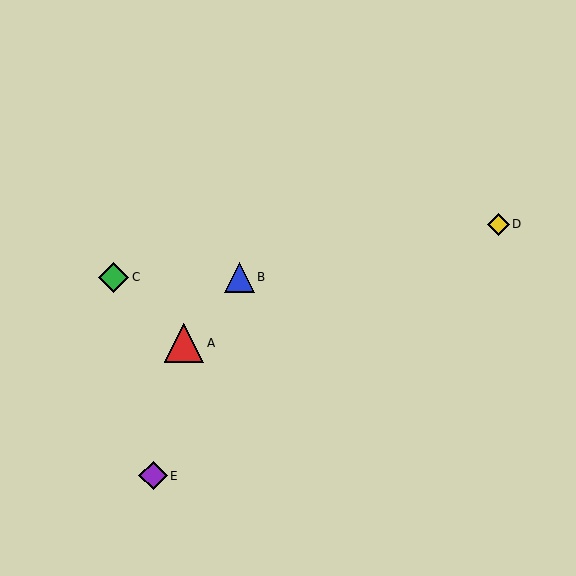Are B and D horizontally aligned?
No, B is at y≈277 and D is at y≈224.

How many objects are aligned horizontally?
2 objects (B, C) are aligned horizontally.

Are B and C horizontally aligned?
Yes, both are at y≈277.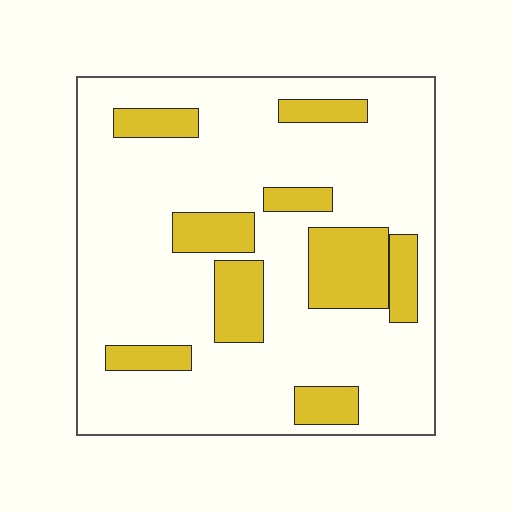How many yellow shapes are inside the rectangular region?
9.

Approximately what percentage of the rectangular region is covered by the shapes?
Approximately 20%.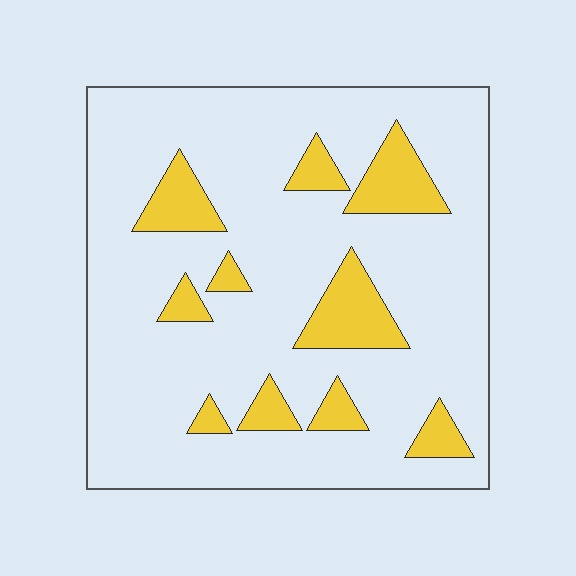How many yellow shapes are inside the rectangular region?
10.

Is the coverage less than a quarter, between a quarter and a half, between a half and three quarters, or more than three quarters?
Less than a quarter.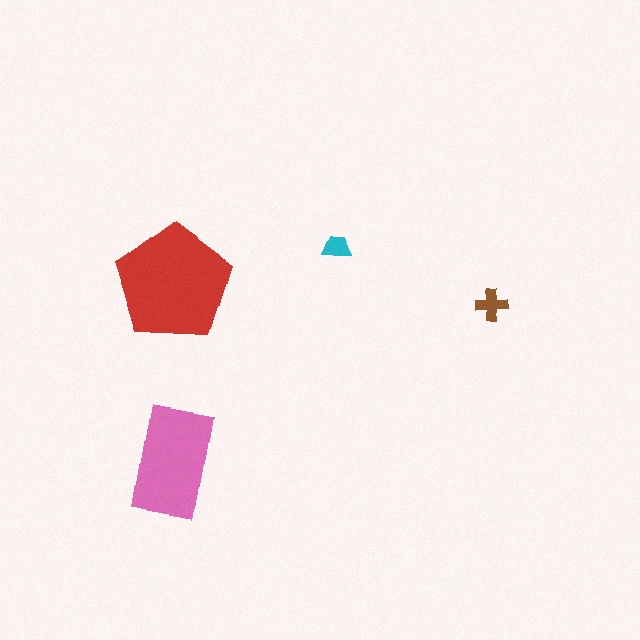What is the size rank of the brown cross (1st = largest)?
3rd.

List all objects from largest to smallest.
The red pentagon, the pink rectangle, the brown cross, the cyan trapezoid.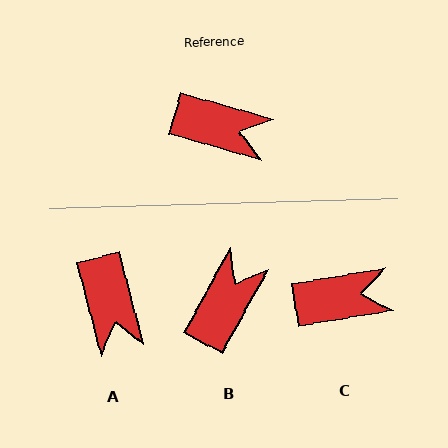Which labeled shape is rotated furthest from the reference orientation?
B, about 77 degrees away.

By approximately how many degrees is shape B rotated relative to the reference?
Approximately 77 degrees counter-clockwise.